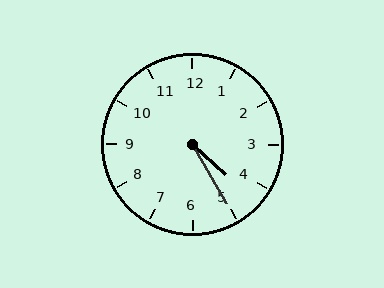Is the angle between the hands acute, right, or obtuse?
It is acute.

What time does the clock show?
4:25.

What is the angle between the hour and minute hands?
Approximately 18 degrees.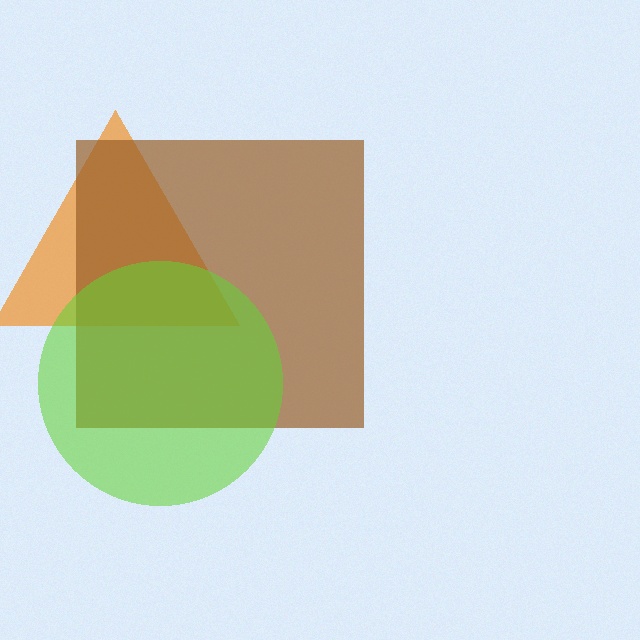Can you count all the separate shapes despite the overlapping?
Yes, there are 3 separate shapes.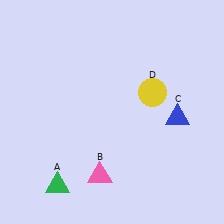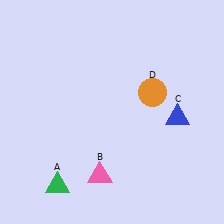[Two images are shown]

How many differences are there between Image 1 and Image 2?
There is 1 difference between the two images.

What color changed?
The circle (D) changed from yellow in Image 1 to orange in Image 2.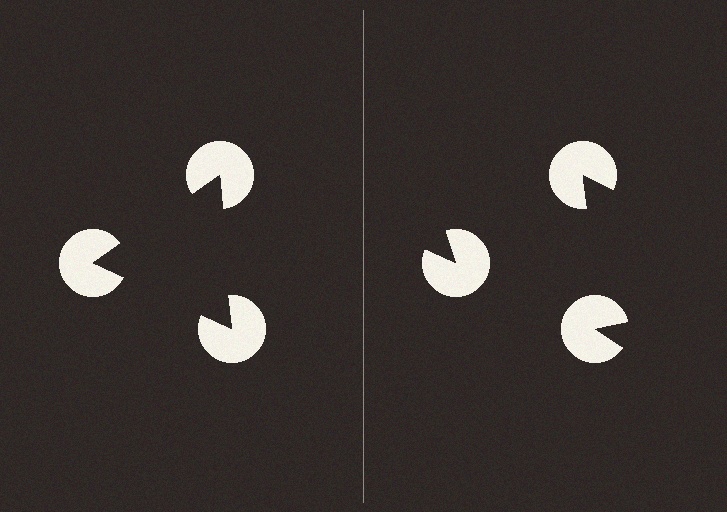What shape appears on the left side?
An illusory triangle.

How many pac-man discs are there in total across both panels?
6 — 3 on each side.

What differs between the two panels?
The pac-man discs are positioned identically on both sides; only the wedge orientations differ. On the left they align to a triangle; on the right they are misaligned.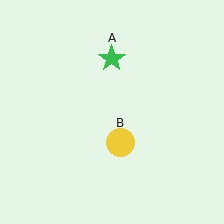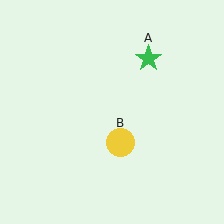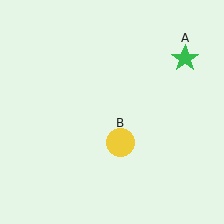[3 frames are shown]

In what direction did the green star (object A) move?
The green star (object A) moved right.